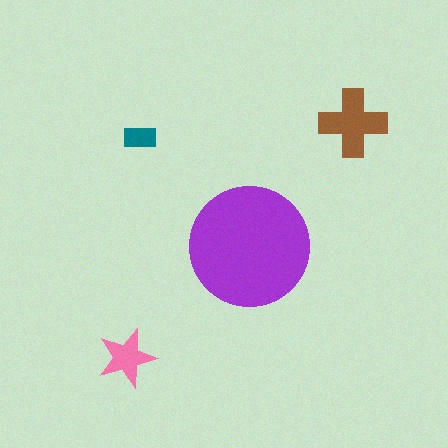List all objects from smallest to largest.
The teal rectangle, the pink star, the brown cross, the purple circle.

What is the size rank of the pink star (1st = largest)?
3rd.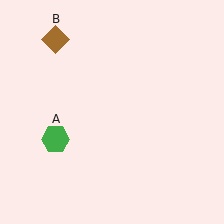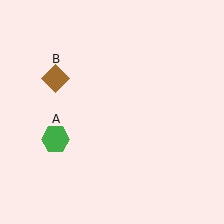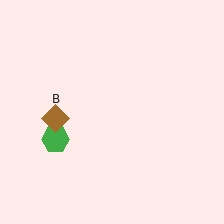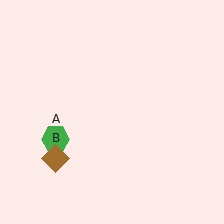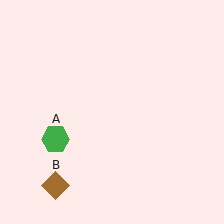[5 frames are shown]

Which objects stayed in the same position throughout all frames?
Green hexagon (object A) remained stationary.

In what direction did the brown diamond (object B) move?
The brown diamond (object B) moved down.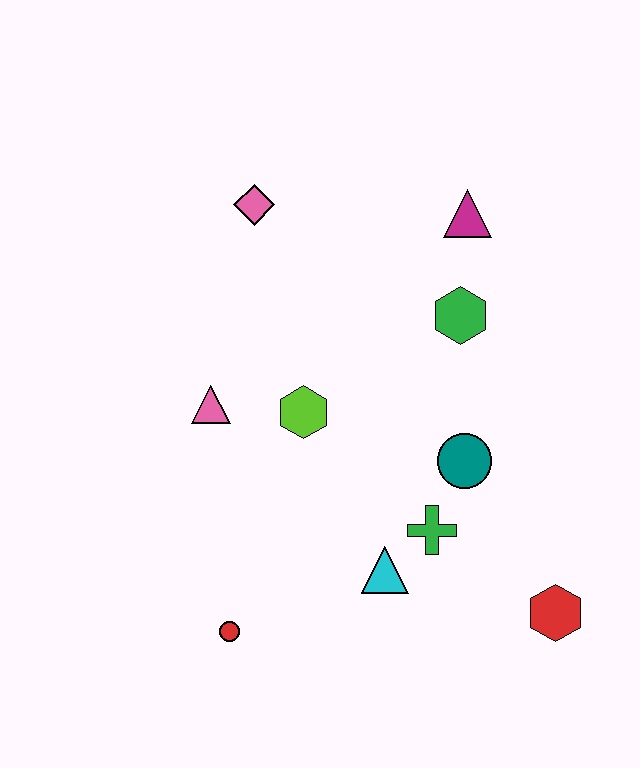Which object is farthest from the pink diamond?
The red hexagon is farthest from the pink diamond.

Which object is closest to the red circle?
The cyan triangle is closest to the red circle.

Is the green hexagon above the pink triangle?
Yes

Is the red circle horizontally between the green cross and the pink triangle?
Yes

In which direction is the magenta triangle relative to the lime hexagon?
The magenta triangle is above the lime hexagon.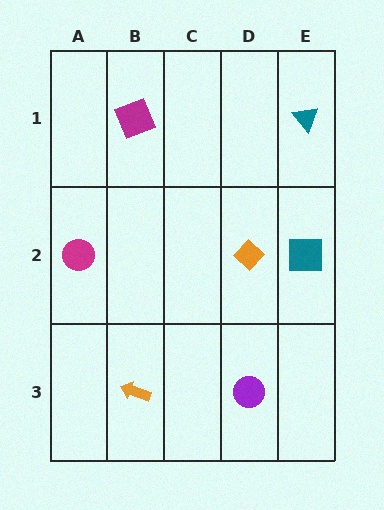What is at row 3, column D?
A purple circle.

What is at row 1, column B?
A magenta square.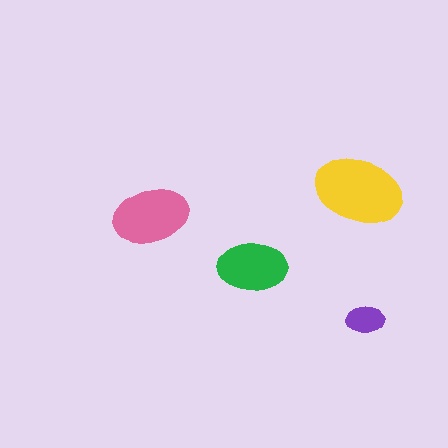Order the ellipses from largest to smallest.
the yellow one, the pink one, the green one, the purple one.